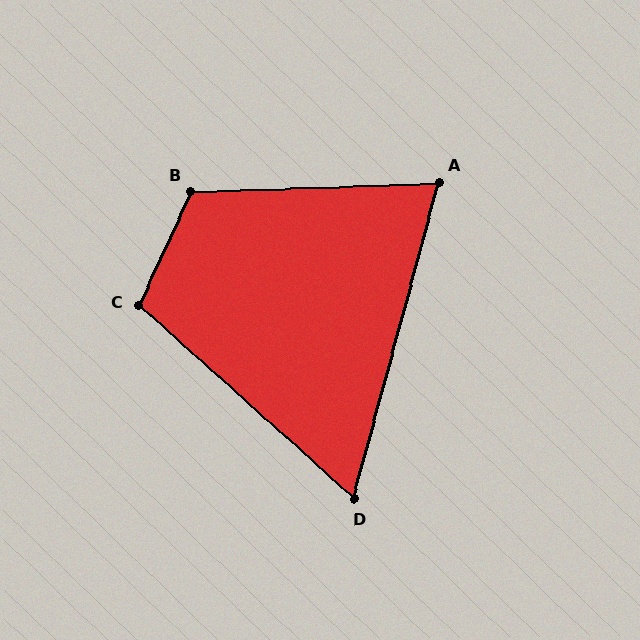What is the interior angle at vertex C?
Approximately 107 degrees (obtuse).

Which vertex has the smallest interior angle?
D, at approximately 63 degrees.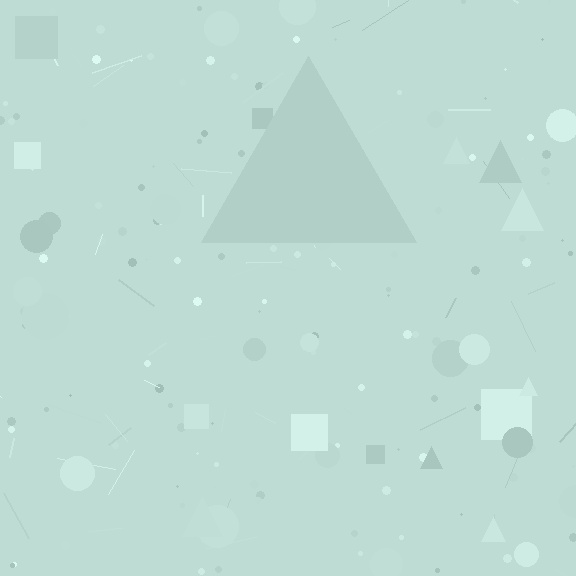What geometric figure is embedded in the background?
A triangle is embedded in the background.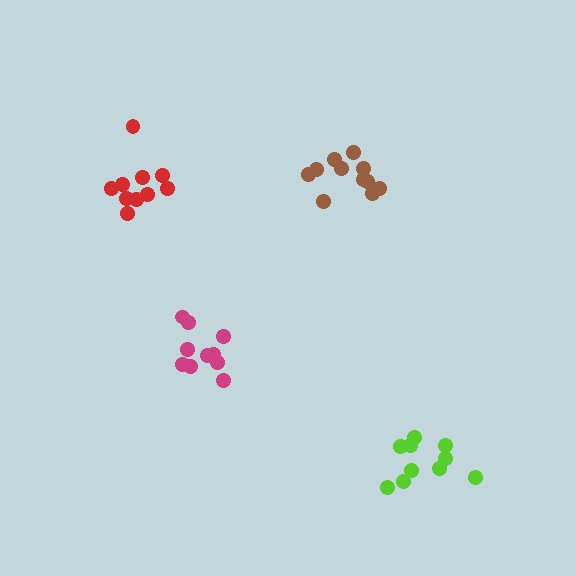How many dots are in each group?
Group 1: 11 dots, Group 2: 10 dots, Group 3: 10 dots, Group 4: 10 dots (41 total).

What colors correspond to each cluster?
The clusters are colored: brown, magenta, red, lime.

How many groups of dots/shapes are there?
There are 4 groups.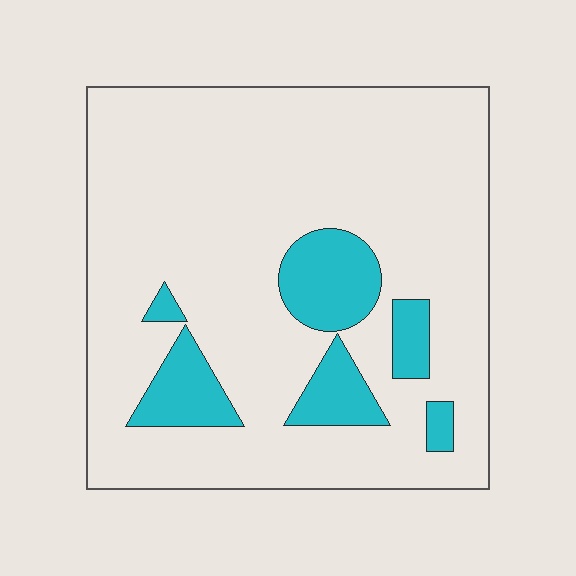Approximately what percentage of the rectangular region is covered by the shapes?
Approximately 15%.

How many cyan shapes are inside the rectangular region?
6.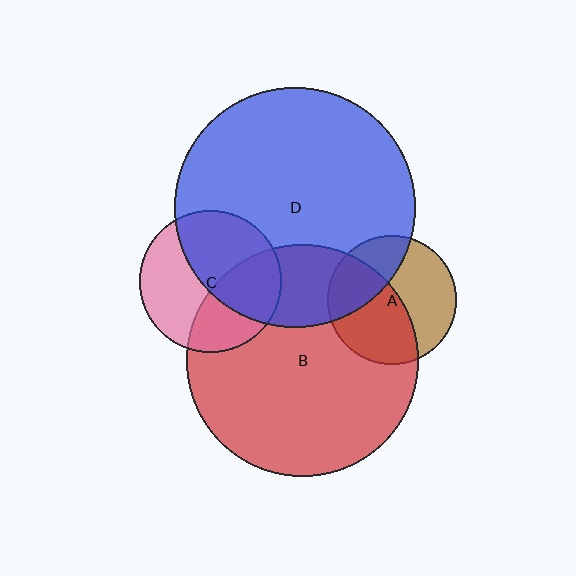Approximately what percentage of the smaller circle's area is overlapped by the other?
Approximately 50%.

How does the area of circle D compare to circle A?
Approximately 3.5 times.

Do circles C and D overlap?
Yes.